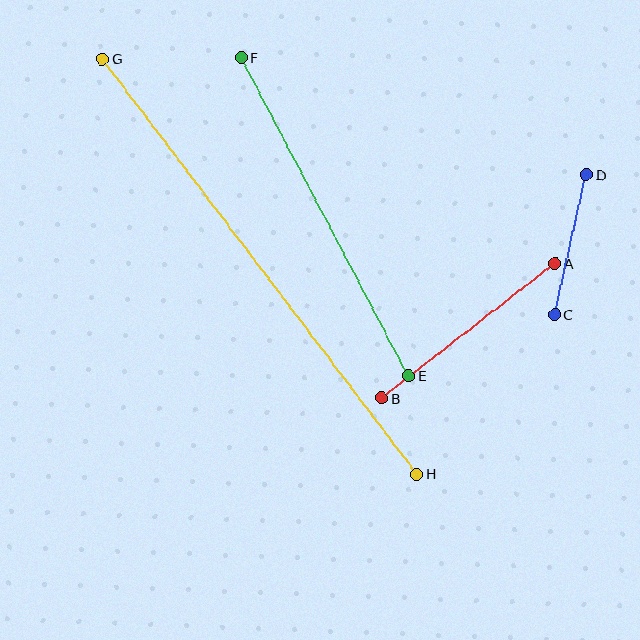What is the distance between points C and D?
The distance is approximately 143 pixels.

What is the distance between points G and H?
The distance is approximately 521 pixels.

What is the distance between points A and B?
The distance is approximately 219 pixels.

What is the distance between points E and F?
The distance is approximately 359 pixels.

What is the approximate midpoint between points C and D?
The midpoint is at approximately (571, 245) pixels.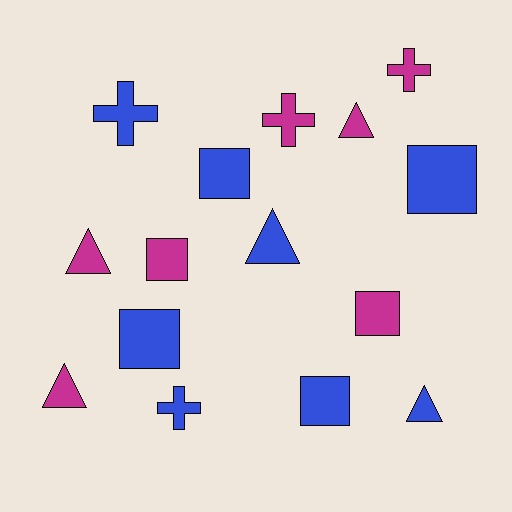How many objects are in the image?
There are 15 objects.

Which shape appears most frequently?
Square, with 6 objects.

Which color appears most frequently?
Blue, with 8 objects.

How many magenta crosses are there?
There are 2 magenta crosses.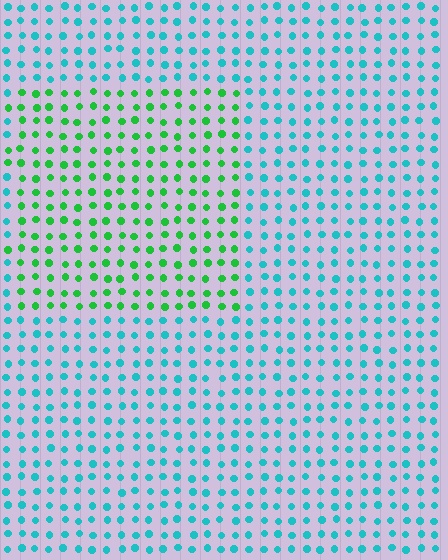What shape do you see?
I see a rectangle.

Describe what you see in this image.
The image is filled with small cyan elements in a uniform arrangement. A rectangle-shaped region is visible where the elements are tinted to a slightly different hue, forming a subtle color boundary.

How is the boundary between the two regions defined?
The boundary is defined purely by a slight shift in hue (about 51 degrees). Spacing, size, and orientation are identical on both sides.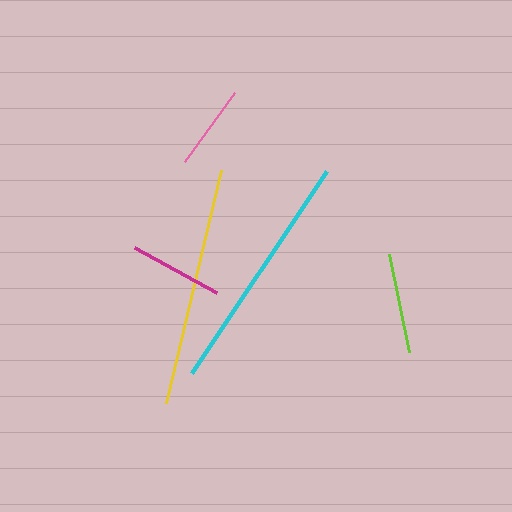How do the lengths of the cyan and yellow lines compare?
The cyan and yellow lines are approximately the same length.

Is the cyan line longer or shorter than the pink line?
The cyan line is longer than the pink line.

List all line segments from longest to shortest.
From longest to shortest: cyan, yellow, lime, magenta, pink.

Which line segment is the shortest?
The pink line is the shortest at approximately 85 pixels.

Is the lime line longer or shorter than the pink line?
The lime line is longer than the pink line.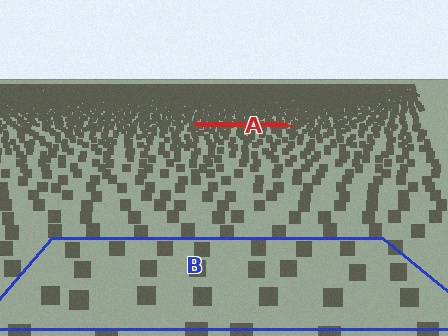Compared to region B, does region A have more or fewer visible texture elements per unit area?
Region A has more texture elements per unit area — they are packed more densely because it is farther away.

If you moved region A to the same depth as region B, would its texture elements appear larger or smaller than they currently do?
They would appear larger. At a closer depth, the same texture elements are projected at a bigger on-screen size.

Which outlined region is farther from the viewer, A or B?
Region A is farther from the viewer — the texture elements inside it appear smaller and more densely packed.